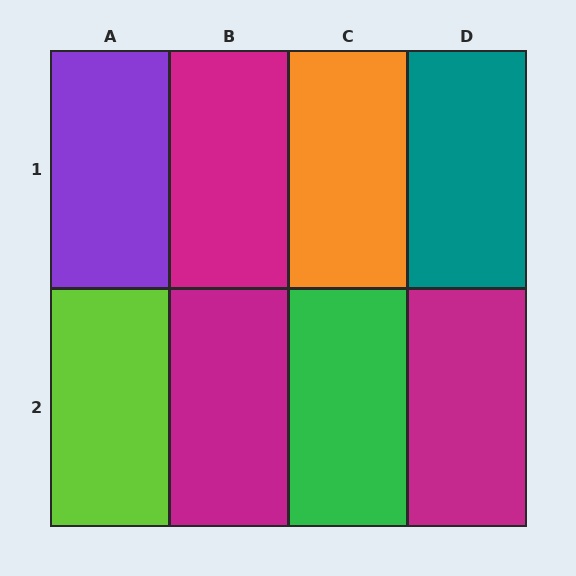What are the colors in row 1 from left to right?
Purple, magenta, orange, teal.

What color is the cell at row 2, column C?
Green.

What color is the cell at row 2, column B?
Magenta.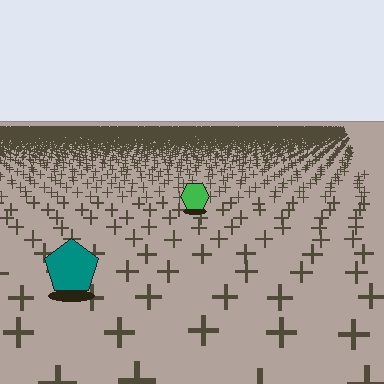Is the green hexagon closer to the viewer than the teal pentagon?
No. The teal pentagon is closer — you can tell from the texture gradient: the ground texture is coarser near it.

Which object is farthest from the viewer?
The green hexagon is farthest from the viewer. It appears smaller and the ground texture around it is denser.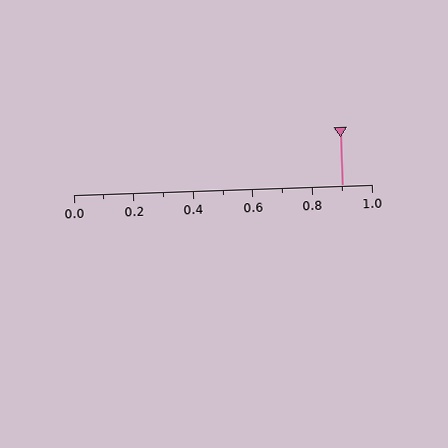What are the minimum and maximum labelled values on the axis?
The axis runs from 0.0 to 1.0.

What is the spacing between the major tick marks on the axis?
The major ticks are spaced 0.2 apart.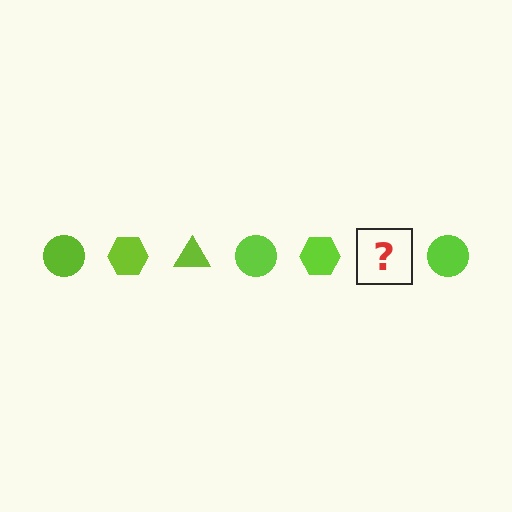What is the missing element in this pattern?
The missing element is a lime triangle.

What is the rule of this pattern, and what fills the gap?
The rule is that the pattern cycles through circle, hexagon, triangle shapes in lime. The gap should be filled with a lime triangle.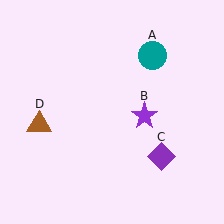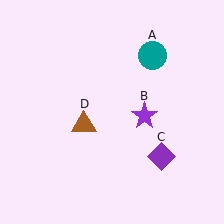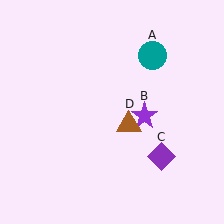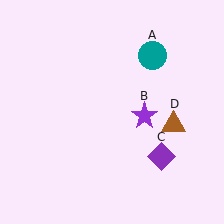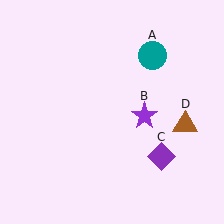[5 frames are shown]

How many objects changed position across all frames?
1 object changed position: brown triangle (object D).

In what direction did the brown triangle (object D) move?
The brown triangle (object D) moved right.